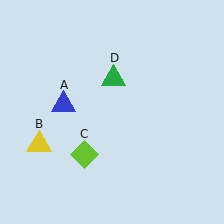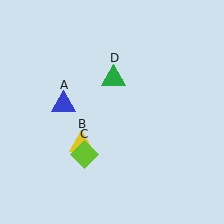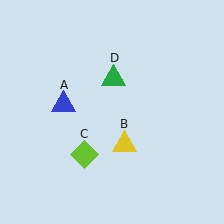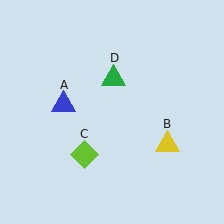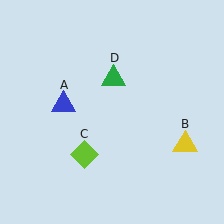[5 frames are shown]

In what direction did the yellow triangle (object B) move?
The yellow triangle (object B) moved right.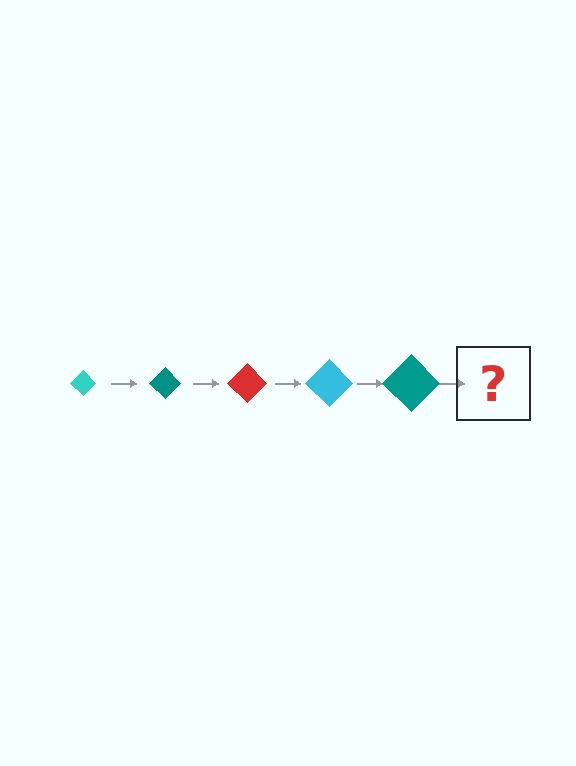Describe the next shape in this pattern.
It should be a red diamond, larger than the previous one.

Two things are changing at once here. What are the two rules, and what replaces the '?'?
The two rules are that the diamond grows larger each step and the color cycles through cyan, teal, and red. The '?' should be a red diamond, larger than the previous one.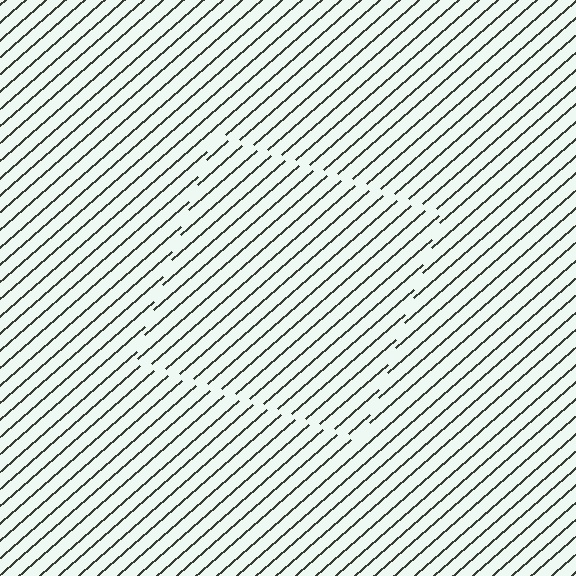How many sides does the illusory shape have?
4 sides — the line-ends trace a square.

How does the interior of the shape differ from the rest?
The interior of the shape contains the same grating, shifted by half a period — the contour is defined by the phase discontinuity where line-ends from the inner and outer gratings abut.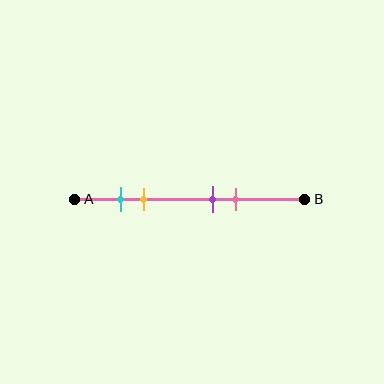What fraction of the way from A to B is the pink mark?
The pink mark is approximately 70% (0.7) of the way from A to B.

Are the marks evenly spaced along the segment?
No, the marks are not evenly spaced.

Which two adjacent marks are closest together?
The cyan and yellow marks are the closest adjacent pair.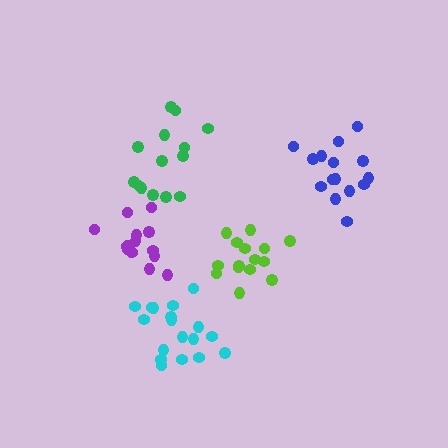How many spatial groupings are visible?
There are 5 spatial groupings.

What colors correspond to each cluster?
The clusters are colored: lime, green, cyan, blue, purple.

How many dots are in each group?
Group 1: 15 dots, Group 2: 14 dots, Group 3: 18 dots, Group 4: 15 dots, Group 5: 15 dots (77 total).